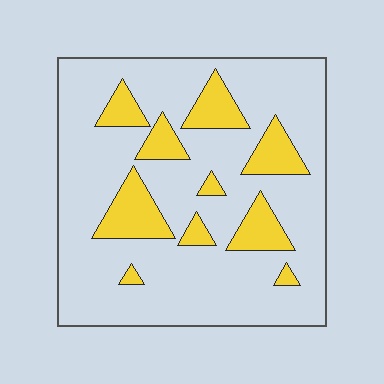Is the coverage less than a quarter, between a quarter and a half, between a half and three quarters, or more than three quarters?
Less than a quarter.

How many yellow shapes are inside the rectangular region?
10.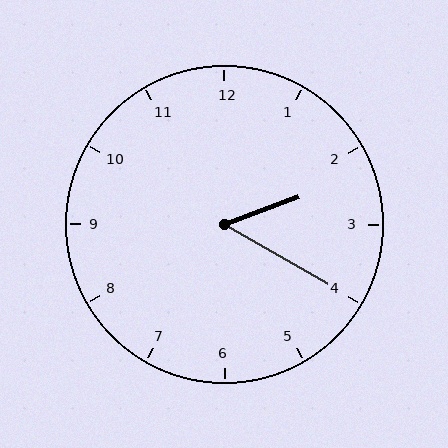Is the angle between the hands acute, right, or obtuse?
It is acute.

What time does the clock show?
2:20.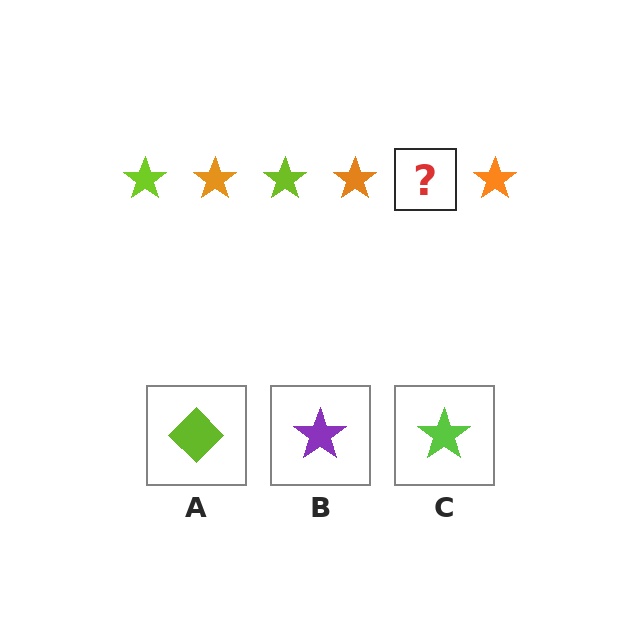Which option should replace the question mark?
Option C.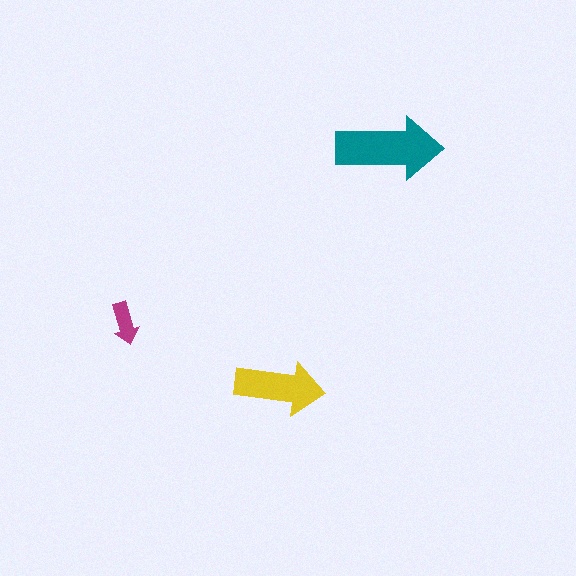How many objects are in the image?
There are 3 objects in the image.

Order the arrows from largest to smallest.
the teal one, the yellow one, the magenta one.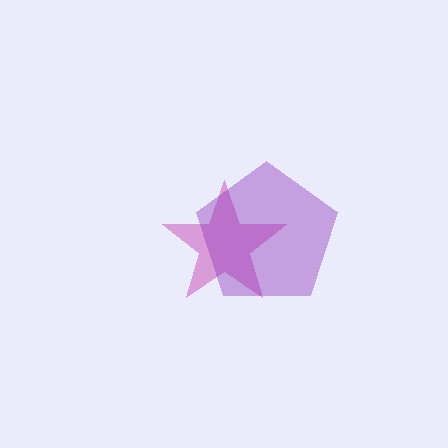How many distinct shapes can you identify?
There are 2 distinct shapes: a magenta star, a purple pentagon.